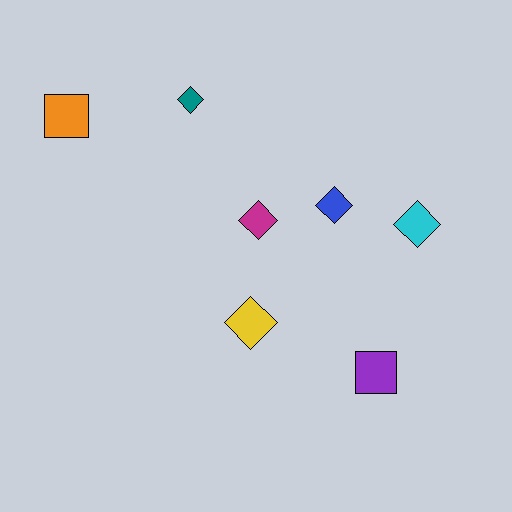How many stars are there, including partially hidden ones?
There are no stars.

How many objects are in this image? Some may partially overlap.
There are 7 objects.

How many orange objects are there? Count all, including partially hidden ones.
There is 1 orange object.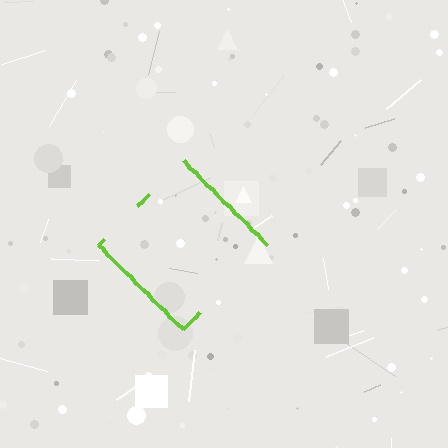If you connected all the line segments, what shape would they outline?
They would outline a diamond.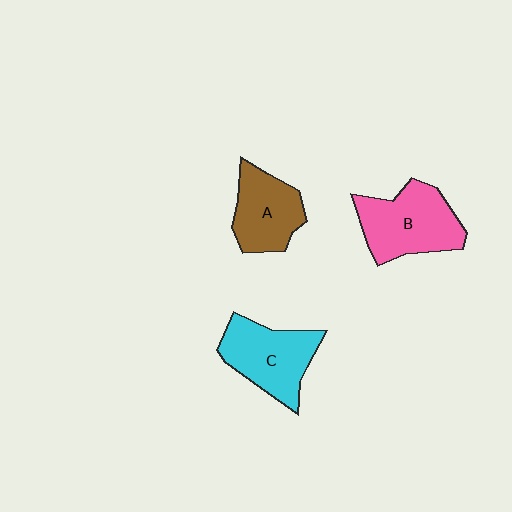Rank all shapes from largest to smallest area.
From largest to smallest: B (pink), C (cyan), A (brown).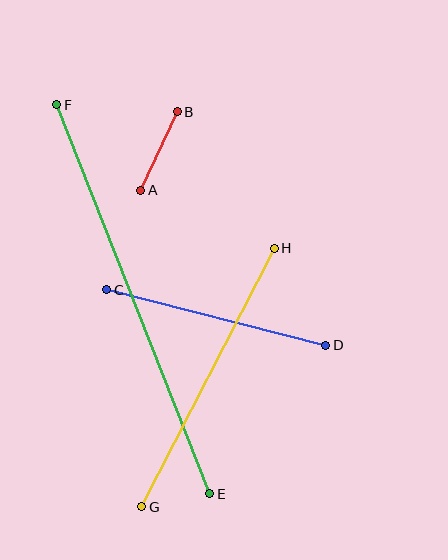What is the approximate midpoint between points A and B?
The midpoint is at approximately (159, 151) pixels.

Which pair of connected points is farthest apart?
Points E and F are farthest apart.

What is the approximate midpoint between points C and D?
The midpoint is at approximately (216, 318) pixels.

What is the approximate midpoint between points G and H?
The midpoint is at approximately (208, 377) pixels.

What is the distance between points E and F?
The distance is approximately 418 pixels.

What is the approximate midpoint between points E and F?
The midpoint is at approximately (133, 299) pixels.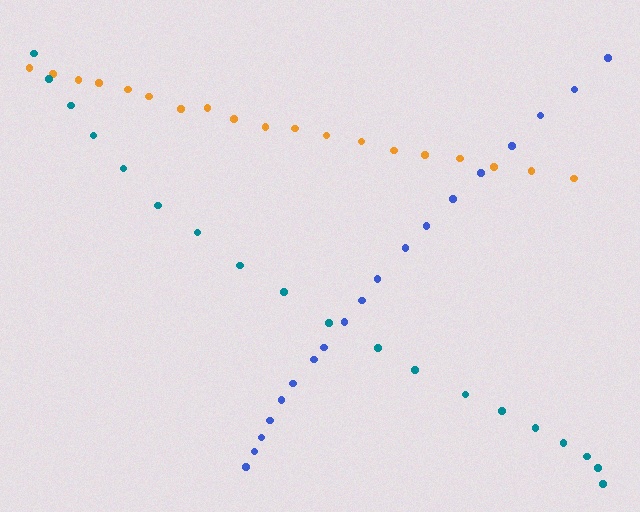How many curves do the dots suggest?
There are 3 distinct paths.